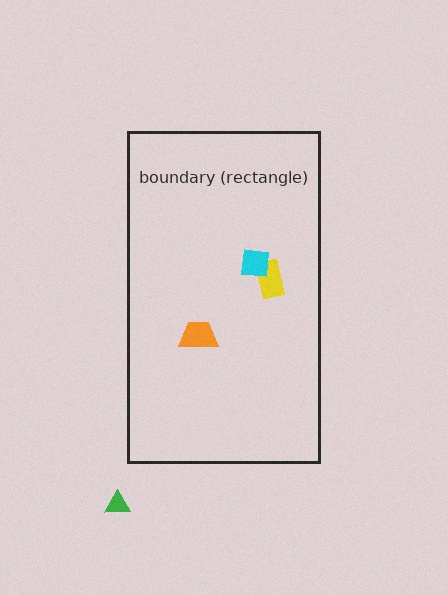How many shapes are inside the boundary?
3 inside, 1 outside.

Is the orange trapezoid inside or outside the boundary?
Inside.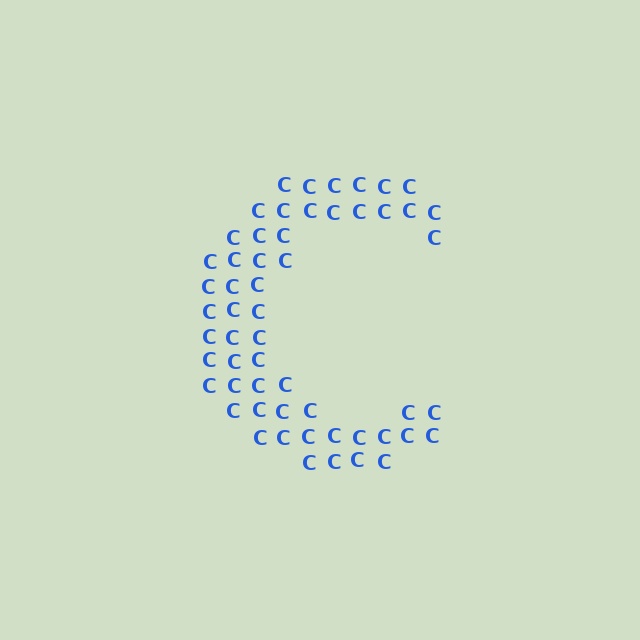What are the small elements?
The small elements are letter C's.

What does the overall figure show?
The overall figure shows the letter C.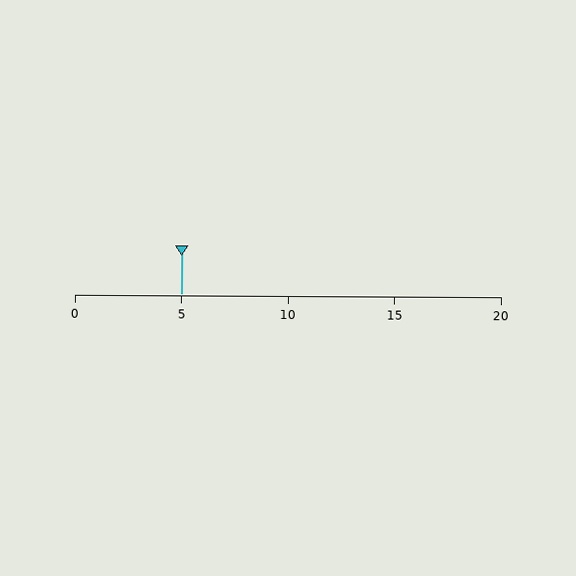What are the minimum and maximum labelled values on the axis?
The axis runs from 0 to 20.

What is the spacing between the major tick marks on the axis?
The major ticks are spaced 5 apart.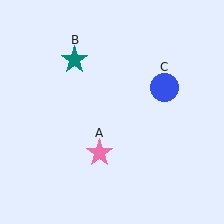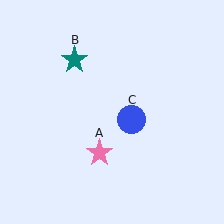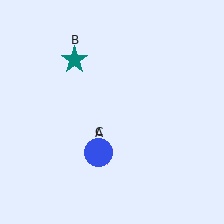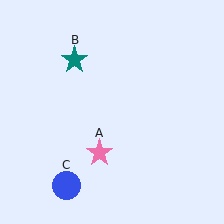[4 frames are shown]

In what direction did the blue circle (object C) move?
The blue circle (object C) moved down and to the left.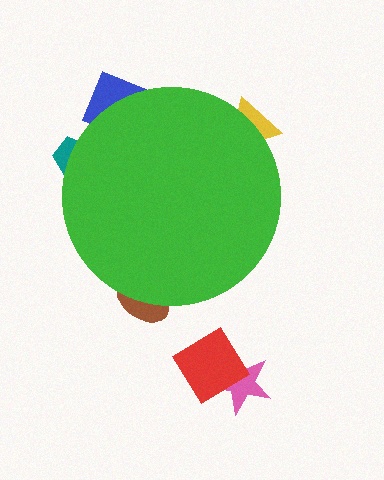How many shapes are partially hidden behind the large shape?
4 shapes are partially hidden.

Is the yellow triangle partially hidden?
Yes, the yellow triangle is partially hidden behind the green circle.